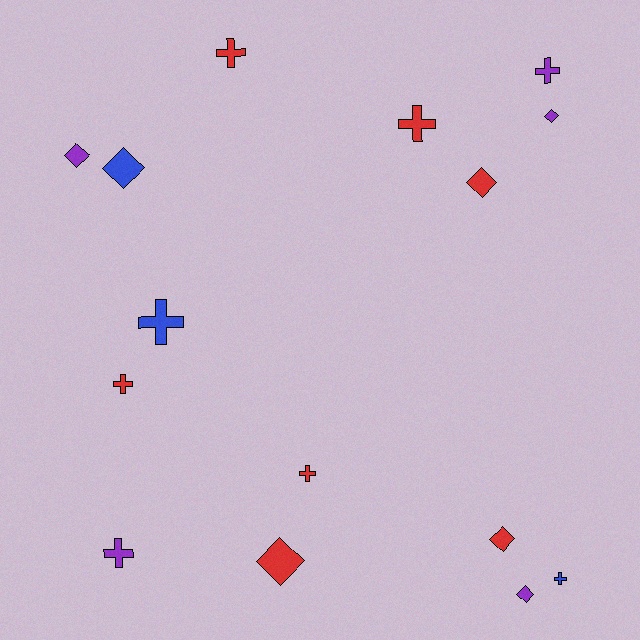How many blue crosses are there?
There are 2 blue crosses.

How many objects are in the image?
There are 15 objects.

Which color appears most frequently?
Red, with 7 objects.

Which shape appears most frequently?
Cross, with 8 objects.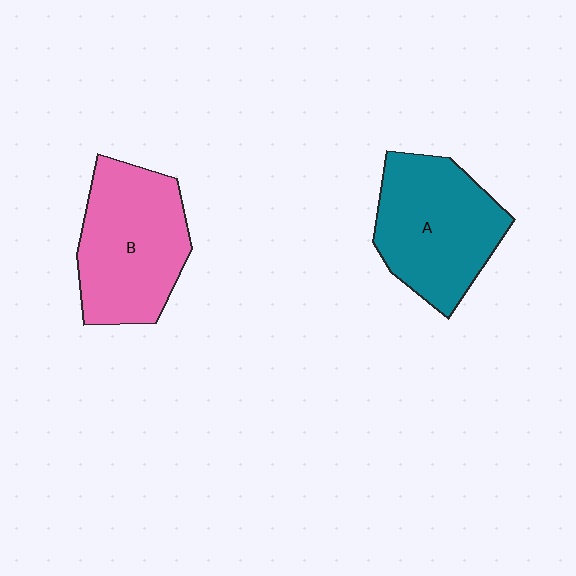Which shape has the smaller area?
Shape A (teal).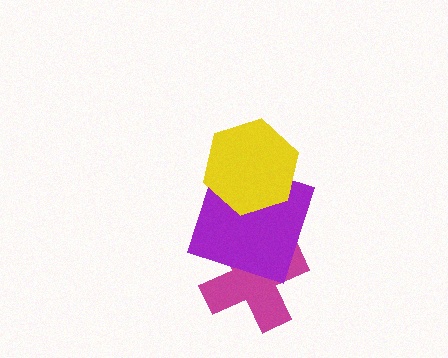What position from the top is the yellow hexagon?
The yellow hexagon is 1st from the top.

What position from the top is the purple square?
The purple square is 2nd from the top.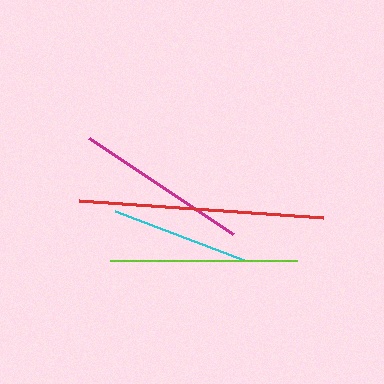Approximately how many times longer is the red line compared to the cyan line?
The red line is approximately 1.8 times the length of the cyan line.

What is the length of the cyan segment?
The cyan segment is approximately 138 pixels long.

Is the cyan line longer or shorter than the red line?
The red line is longer than the cyan line.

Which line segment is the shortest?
The cyan line is the shortest at approximately 138 pixels.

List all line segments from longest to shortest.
From longest to shortest: red, lime, magenta, cyan.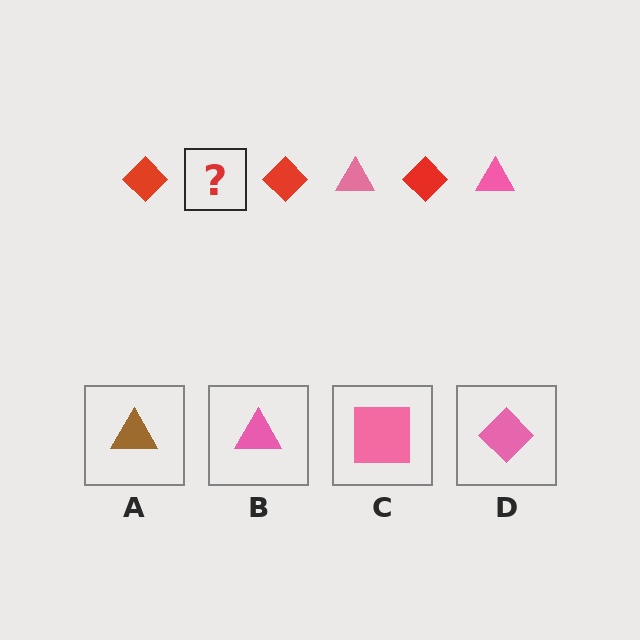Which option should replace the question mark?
Option B.